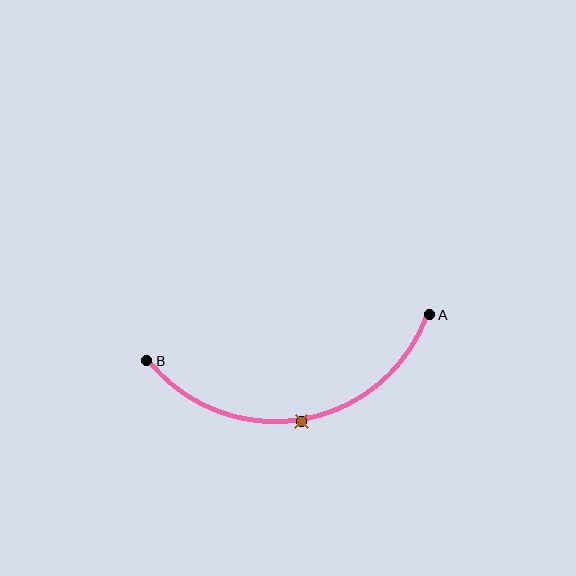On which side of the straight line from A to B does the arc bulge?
The arc bulges below the straight line connecting A and B.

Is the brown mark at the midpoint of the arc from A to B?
Yes. The brown mark lies on the arc at equal arc-length from both A and B — it is the arc midpoint.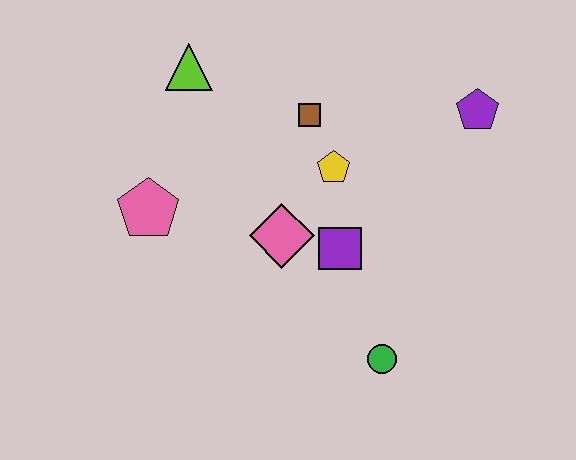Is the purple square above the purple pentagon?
No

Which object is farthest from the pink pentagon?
The purple pentagon is farthest from the pink pentagon.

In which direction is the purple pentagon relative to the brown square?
The purple pentagon is to the right of the brown square.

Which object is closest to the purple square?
The pink diamond is closest to the purple square.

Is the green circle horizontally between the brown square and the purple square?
No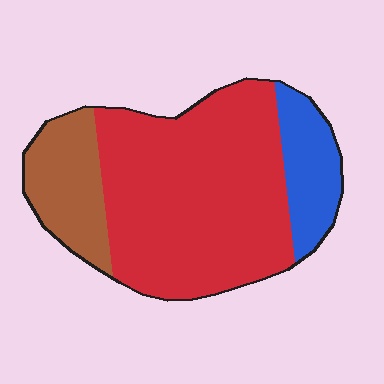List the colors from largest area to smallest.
From largest to smallest: red, brown, blue.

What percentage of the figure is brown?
Brown covers roughly 20% of the figure.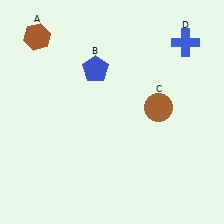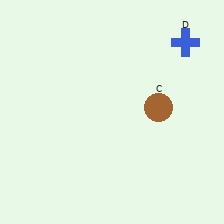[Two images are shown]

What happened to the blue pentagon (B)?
The blue pentagon (B) was removed in Image 2. It was in the top-left area of Image 1.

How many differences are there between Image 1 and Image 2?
There are 2 differences between the two images.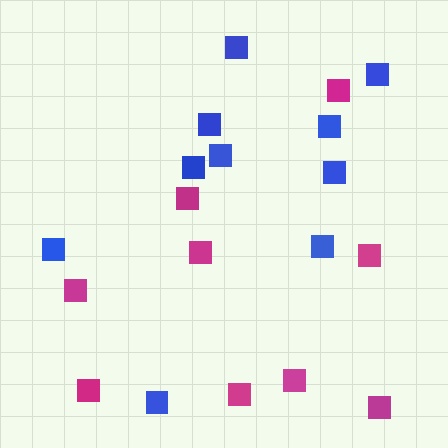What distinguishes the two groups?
There are 2 groups: one group of blue squares (10) and one group of magenta squares (9).